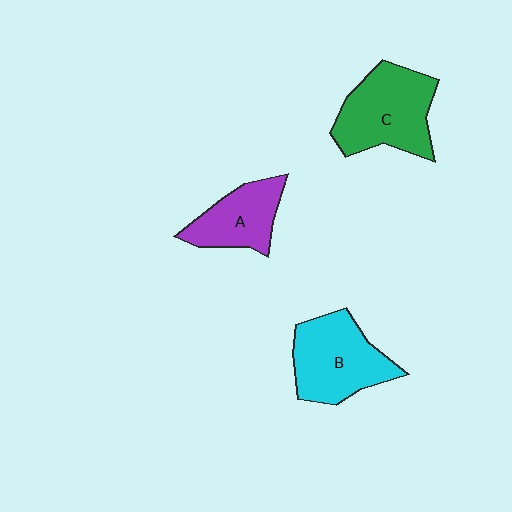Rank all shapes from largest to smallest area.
From largest to smallest: C (green), B (cyan), A (purple).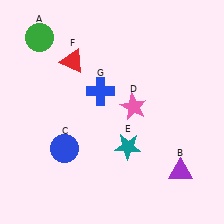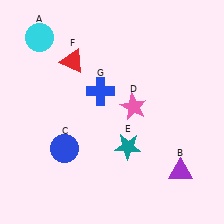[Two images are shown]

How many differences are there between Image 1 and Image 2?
There is 1 difference between the two images.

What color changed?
The circle (A) changed from green in Image 1 to cyan in Image 2.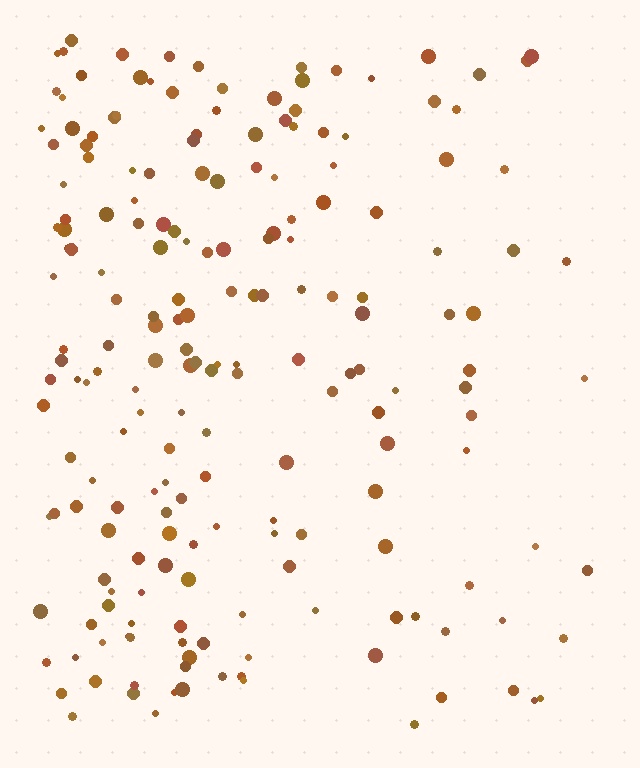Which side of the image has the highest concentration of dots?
The left.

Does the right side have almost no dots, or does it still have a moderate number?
Still a moderate number, just noticeably fewer than the left.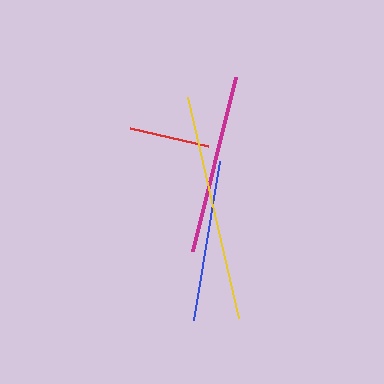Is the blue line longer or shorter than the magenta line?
The magenta line is longer than the blue line.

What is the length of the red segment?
The red segment is approximately 80 pixels long.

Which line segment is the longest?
The yellow line is the longest at approximately 226 pixels.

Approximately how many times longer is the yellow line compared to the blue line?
The yellow line is approximately 1.4 times the length of the blue line.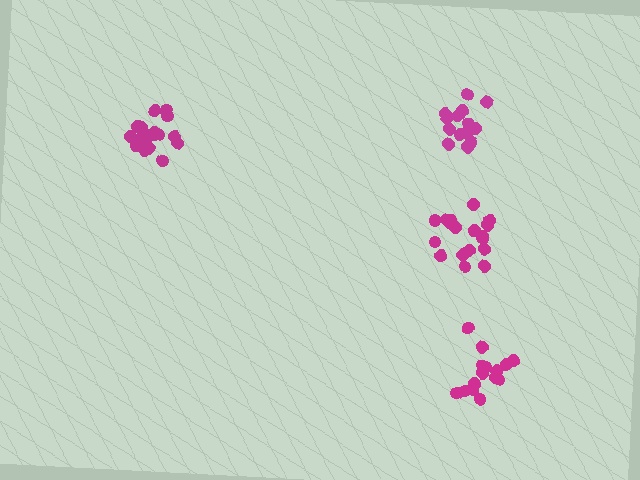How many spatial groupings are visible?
There are 4 spatial groupings.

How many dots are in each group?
Group 1: 14 dots, Group 2: 19 dots, Group 3: 18 dots, Group 4: 15 dots (66 total).